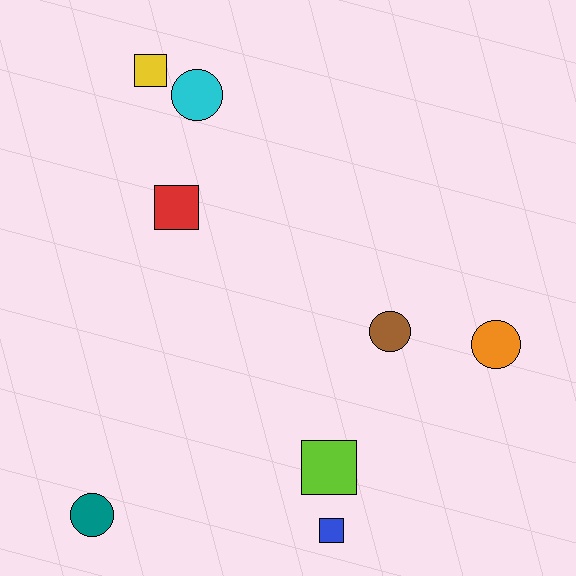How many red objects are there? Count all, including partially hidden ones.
There is 1 red object.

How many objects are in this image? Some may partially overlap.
There are 8 objects.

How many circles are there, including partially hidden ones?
There are 4 circles.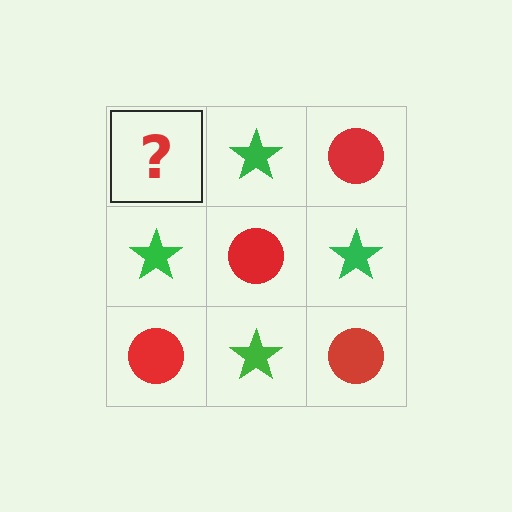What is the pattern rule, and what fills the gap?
The rule is that it alternates red circle and green star in a checkerboard pattern. The gap should be filled with a red circle.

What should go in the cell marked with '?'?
The missing cell should contain a red circle.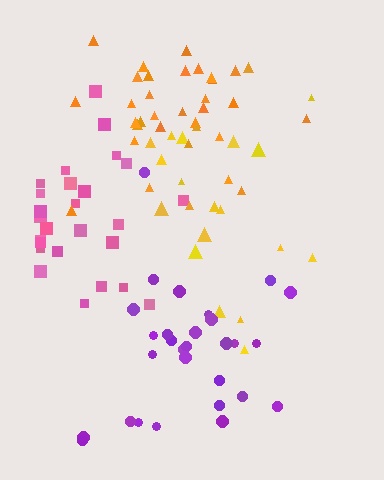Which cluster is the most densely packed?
Orange.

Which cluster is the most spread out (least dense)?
Yellow.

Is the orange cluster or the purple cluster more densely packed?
Orange.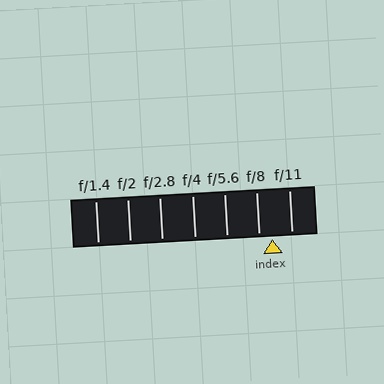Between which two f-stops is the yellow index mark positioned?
The index mark is between f/8 and f/11.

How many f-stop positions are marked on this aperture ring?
There are 7 f-stop positions marked.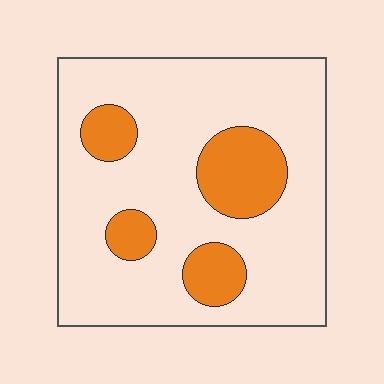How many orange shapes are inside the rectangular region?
4.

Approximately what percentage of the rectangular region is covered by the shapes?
Approximately 20%.